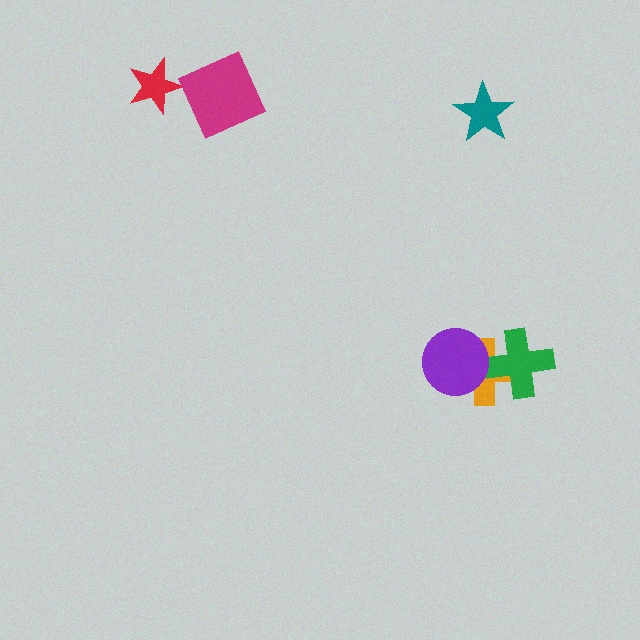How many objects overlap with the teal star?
0 objects overlap with the teal star.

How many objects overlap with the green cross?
1 object overlaps with the green cross.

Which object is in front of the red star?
The magenta diamond is in front of the red star.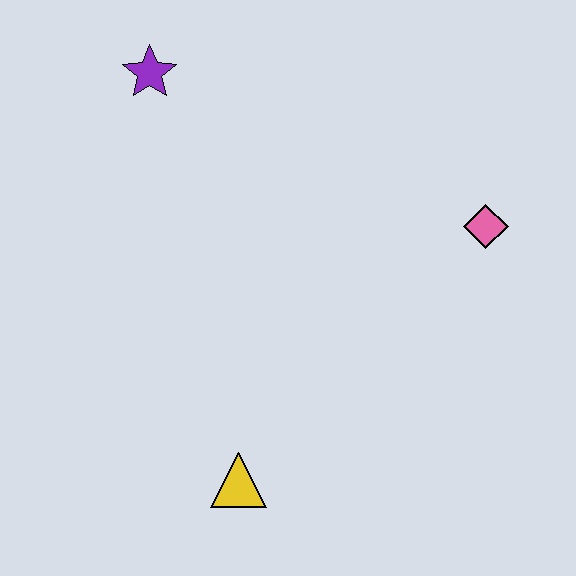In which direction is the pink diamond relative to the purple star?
The pink diamond is to the right of the purple star.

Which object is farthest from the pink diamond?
The purple star is farthest from the pink diamond.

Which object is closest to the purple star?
The pink diamond is closest to the purple star.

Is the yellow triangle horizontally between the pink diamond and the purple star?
Yes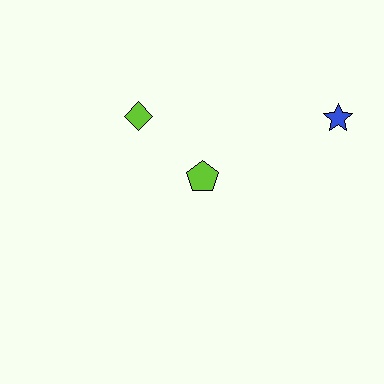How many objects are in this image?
There are 3 objects.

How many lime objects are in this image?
There are 2 lime objects.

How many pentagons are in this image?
There is 1 pentagon.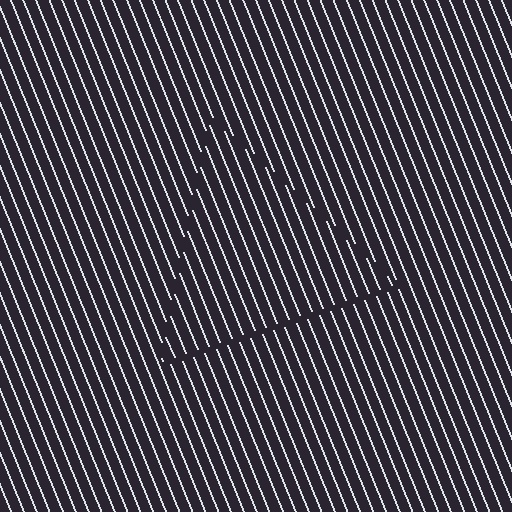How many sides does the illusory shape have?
3 sides — the line-ends trace a triangle.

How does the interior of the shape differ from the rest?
The interior of the shape contains the same grating, shifted by half a period — the contour is defined by the phase discontinuity where line-ends from the inner and outer gratings abut.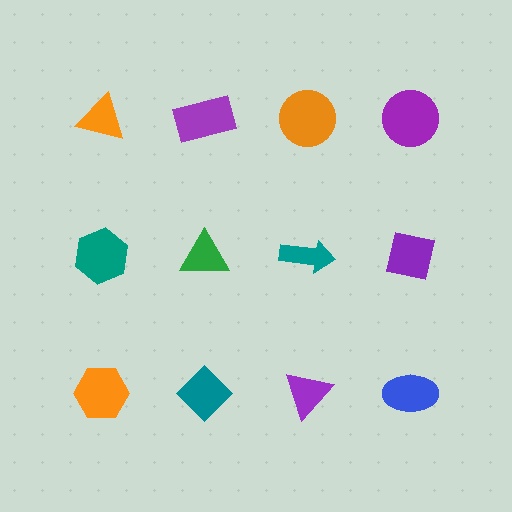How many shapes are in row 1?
4 shapes.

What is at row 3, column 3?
A purple triangle.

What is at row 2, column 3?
A teal arrow.